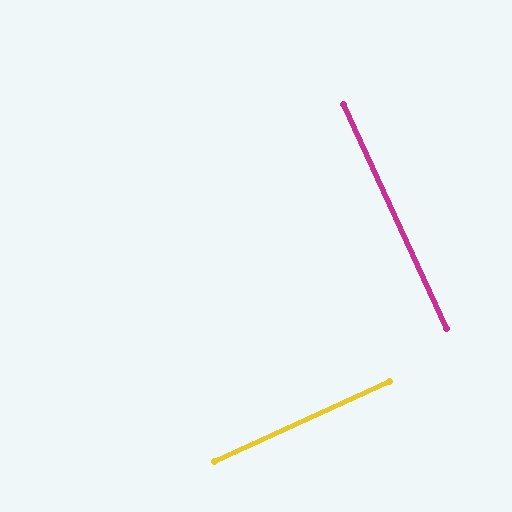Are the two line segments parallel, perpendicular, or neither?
Perpendicular — they meet at approximately 90°.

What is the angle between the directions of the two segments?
Approximately 90 degrees.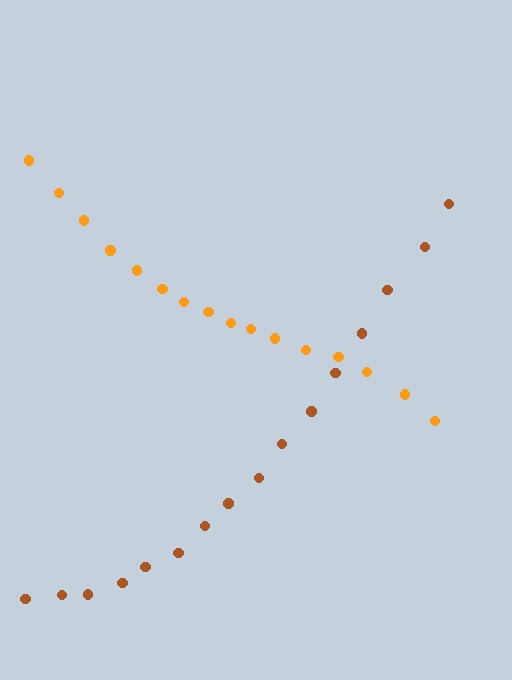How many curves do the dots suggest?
There are 2 distinct paths.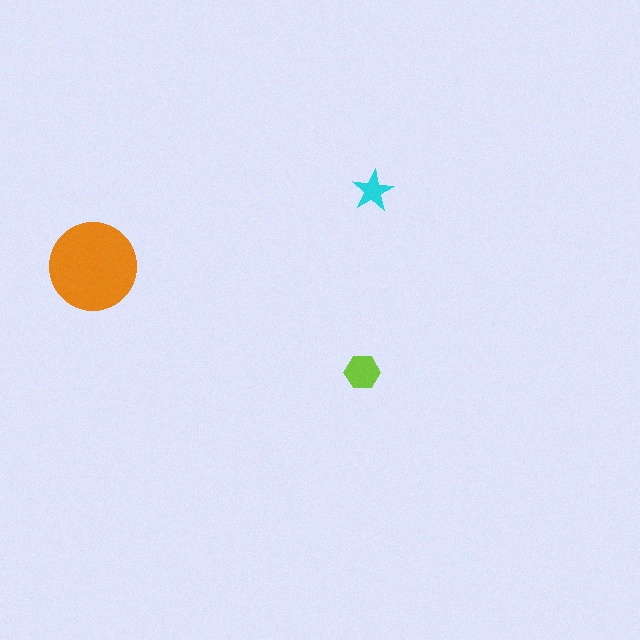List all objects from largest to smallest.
The orange circle, the lime hexagon, the cyan star.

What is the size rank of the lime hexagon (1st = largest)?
2nd.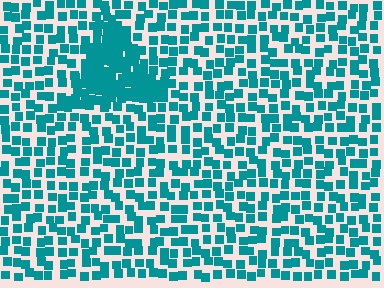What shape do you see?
I see a triangle.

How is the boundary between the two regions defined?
The boundary is defined by a change in element density (approximately 2.3x ratio). All elements are the same color, size, and shape.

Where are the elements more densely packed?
The elements are more densely packed inside the triangle boundary.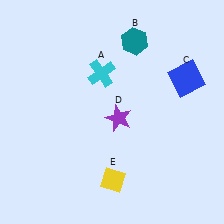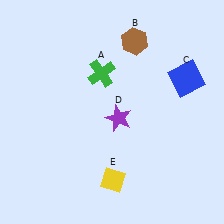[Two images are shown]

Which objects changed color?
A changed from cyan to green. B changed from teal to brown.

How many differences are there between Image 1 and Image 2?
There are 2 differences between the two images.